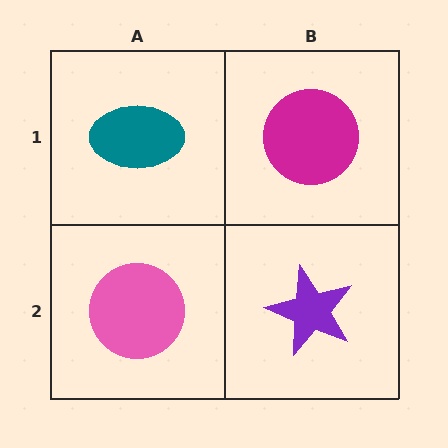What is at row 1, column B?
A magenta circle.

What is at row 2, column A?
A pink circle.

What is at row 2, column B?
A purple star.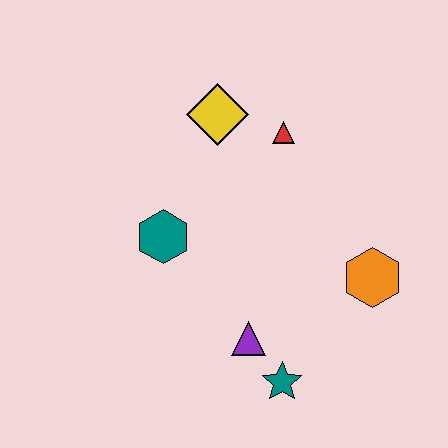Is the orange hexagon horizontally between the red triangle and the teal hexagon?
No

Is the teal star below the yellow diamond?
Yes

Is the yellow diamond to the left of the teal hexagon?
No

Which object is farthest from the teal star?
The yellow diamond is farthest from the teal star.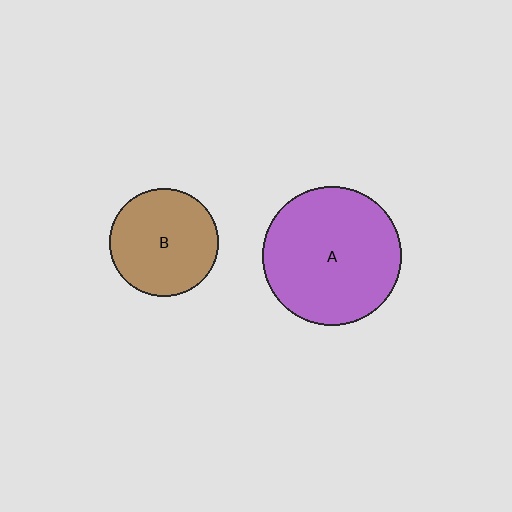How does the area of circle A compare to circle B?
Approximately 1.6 times.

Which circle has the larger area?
Circle A (purple).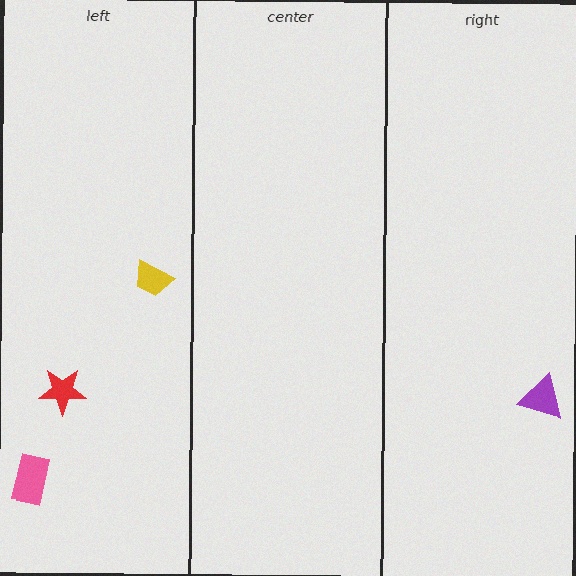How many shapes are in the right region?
1.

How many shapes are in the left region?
3.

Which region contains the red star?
The left region.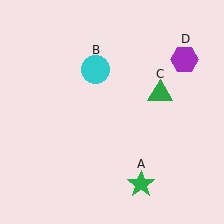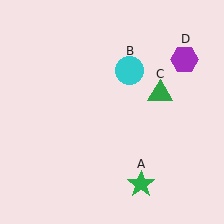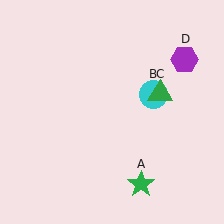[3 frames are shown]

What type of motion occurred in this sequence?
The cyan circle (object B) rotated clockwise around the center of the scene.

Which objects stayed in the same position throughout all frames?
Green star (object A) and green triangle (object C) and purple hexagon (object D) remained stationary.